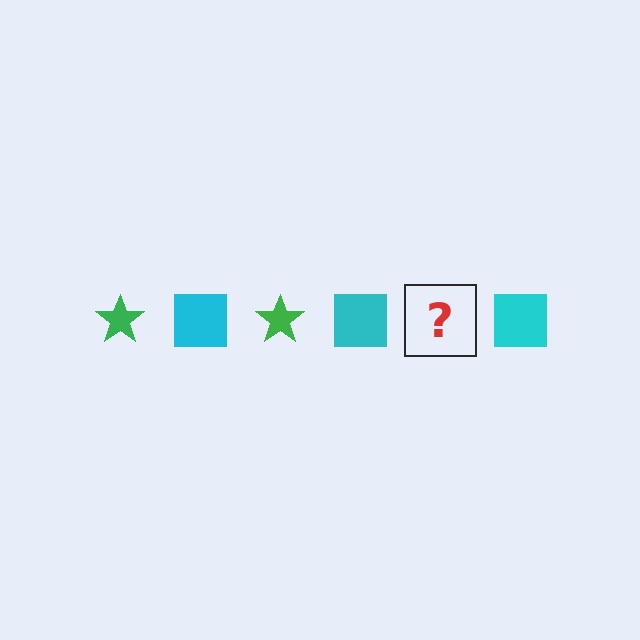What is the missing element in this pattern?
The missing element is a green star.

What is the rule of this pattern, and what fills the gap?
The rule is that the pattern alternates between green star and cyan square. The gap should be filled with a green star.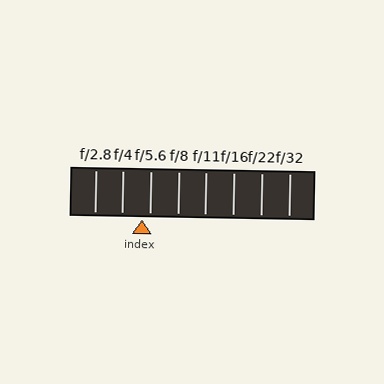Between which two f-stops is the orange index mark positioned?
The index mark is between f/4 and f/5.6.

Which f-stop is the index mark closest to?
The index mark is closest to f/5.6.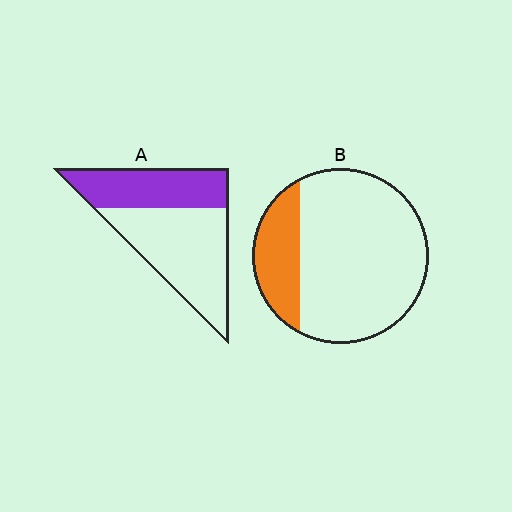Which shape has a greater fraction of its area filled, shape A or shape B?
Shape A.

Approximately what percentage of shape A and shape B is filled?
A is approximately 40% and B is approximately 20%.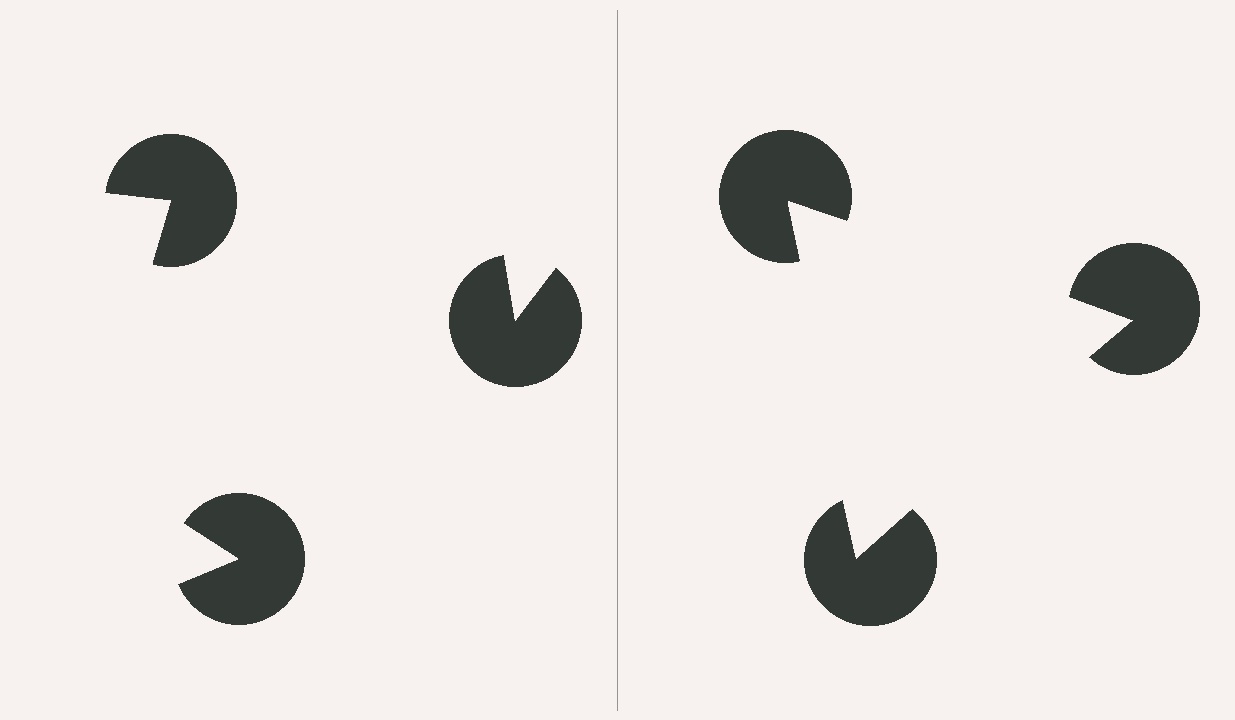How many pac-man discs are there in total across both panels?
6 — 3 on each side.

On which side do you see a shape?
An illusory triangle appears on the right side. On the left side the wedge cuts are rotated, so no coherent shape forms.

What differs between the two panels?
The pac-man discs are positioned identically on both sides; only the wedge orientations differ. On the right they align to a triangle; on the left they are misaligned.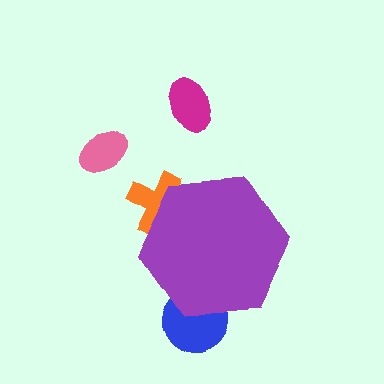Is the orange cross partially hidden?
Yes, the orange cross is partially hidden behind the purple hexagon.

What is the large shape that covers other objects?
A purple hexagon.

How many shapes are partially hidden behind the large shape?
2 shapes are partially hidden.